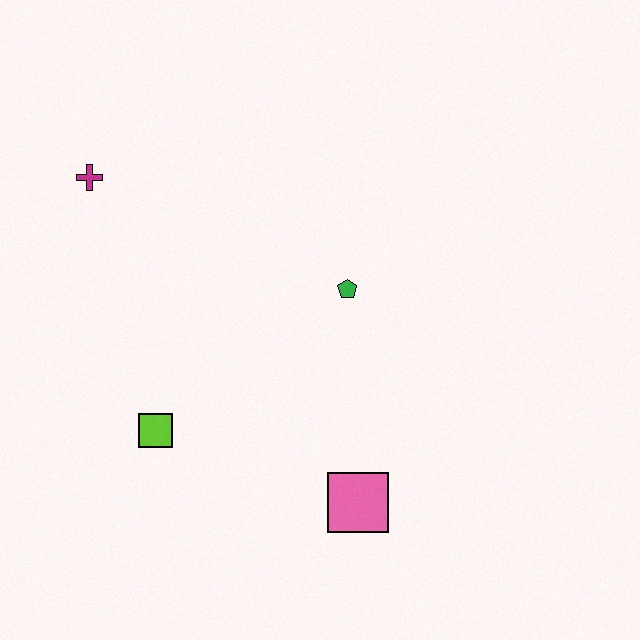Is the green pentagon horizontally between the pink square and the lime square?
Yes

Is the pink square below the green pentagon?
Yes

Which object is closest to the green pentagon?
The pink square is closest to the green pentagon.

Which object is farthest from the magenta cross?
The pink square is farthest from the magenta cross.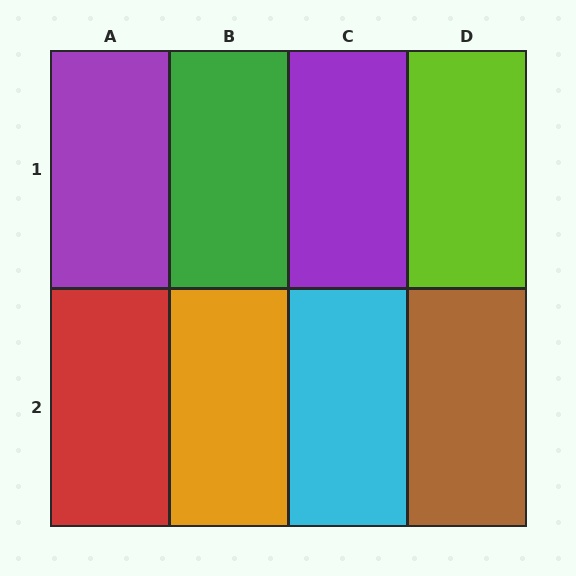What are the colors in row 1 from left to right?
Purple, green, purple, lime.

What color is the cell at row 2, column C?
Cyan.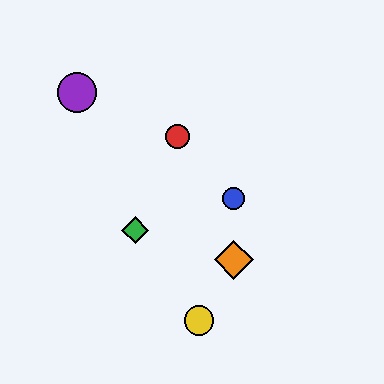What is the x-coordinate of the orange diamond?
The orange diamond is at x≈234.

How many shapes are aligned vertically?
2 shapes (the blue circle, the orange diamond) are aligned vertically.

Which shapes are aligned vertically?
The blue circle, the orange diamond are aligned vertically.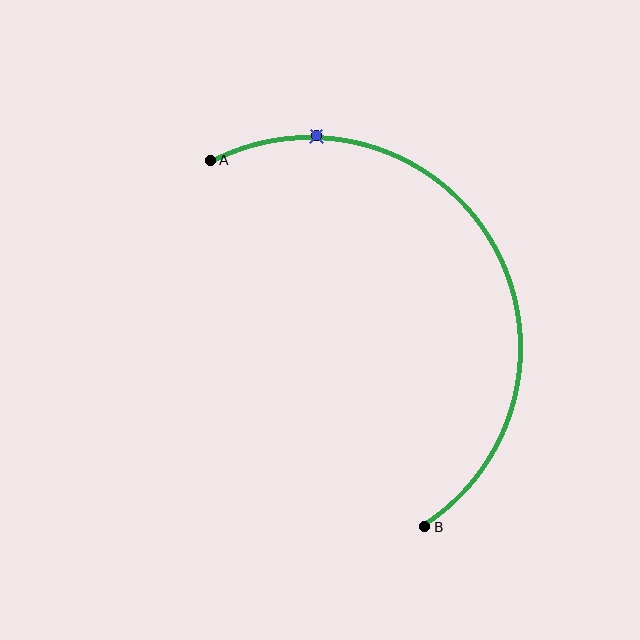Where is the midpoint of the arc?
The arc midpoint is the point on the curve farthest from the straight line joining A and B. It sits to the right of that line.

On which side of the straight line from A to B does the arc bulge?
The arc bulges to the right of the straight line connecting A and B.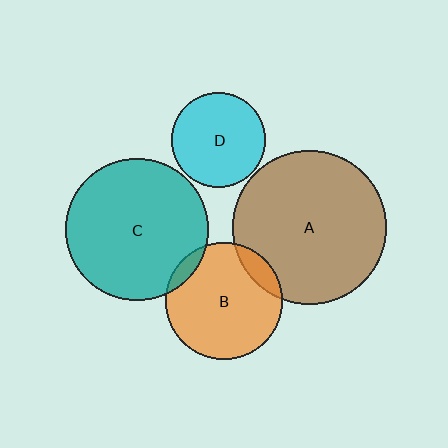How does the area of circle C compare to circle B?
Approximately 1.5 times.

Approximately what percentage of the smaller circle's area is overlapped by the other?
Approximately 10%.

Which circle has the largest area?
Circle A (brown).